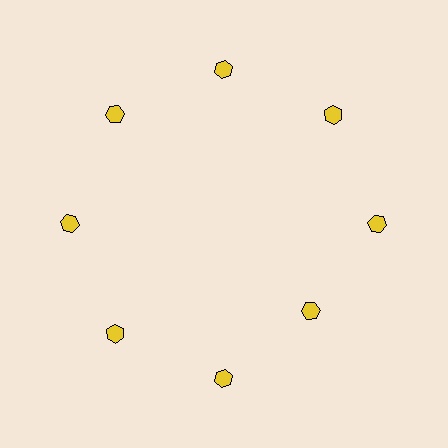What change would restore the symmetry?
The symmetry would be restored by moving it outward, back onto the ring so that all 8 hexagons sit at equal angles and equal distance from the center.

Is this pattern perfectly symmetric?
No. The 8 yellow hexagons are arranged in a ring, but one element near the 4 o'clock position is pulled inward toward the center, breaking the 8-fold rotational symmetry.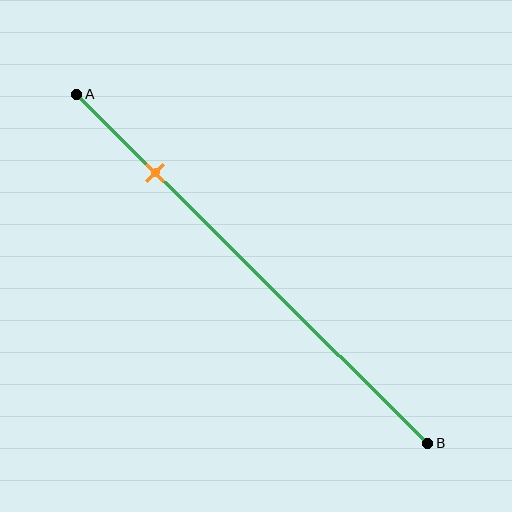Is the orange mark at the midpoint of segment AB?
No, the mark is at about 20% from A, not at the 50% midpoint.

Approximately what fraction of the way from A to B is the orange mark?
The orange mark is approximately 20% of the way from A to B.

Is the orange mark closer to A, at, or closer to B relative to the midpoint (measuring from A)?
The orange mark is closer to point A than the midpoint of segment AB.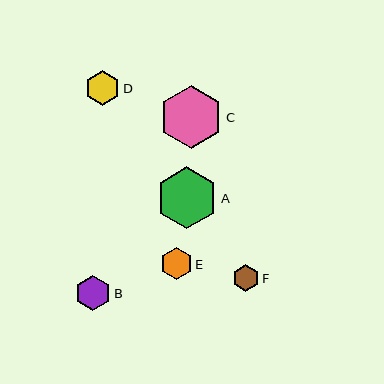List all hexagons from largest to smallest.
From largest to smallest: C, A, B, D, E, F.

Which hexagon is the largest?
Hexagon C is the largest with a size of approximately 63 pixels.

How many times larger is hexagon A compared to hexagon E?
Hexagon A is approximately 1.9 times the size of hexagon E.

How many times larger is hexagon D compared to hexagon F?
Hexagon D is approximately 1.3 times the size of hexagon F.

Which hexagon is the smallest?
Hexagon F is the smallest with a size of approximately 26 pixels.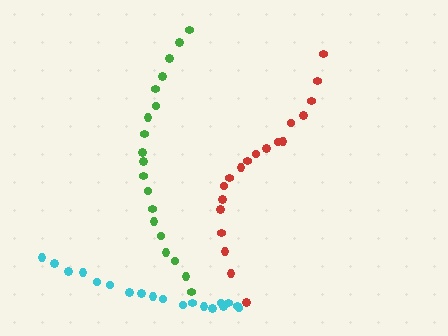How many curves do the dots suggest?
There are 3 distinct paths.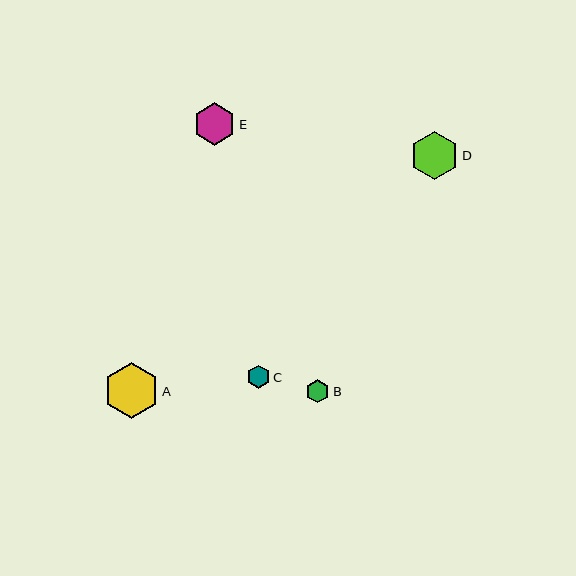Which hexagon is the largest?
Hexagon A is the largest with a size of approximately 56 pixels.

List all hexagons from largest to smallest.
From largest to smallest: A, D, E, B, C.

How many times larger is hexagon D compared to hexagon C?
Hexagon D is approximately 2.1 times the size of hexagon C.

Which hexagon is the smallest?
Hexagon C is the smallest with a size of approximately 23 pixels.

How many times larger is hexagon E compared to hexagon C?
Hexagon E is approximately 1.8 times the size of hexagon C.